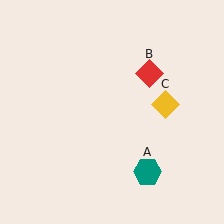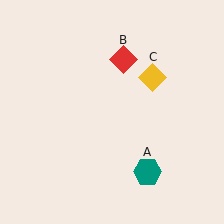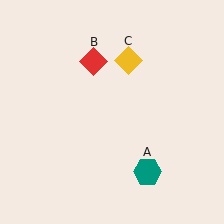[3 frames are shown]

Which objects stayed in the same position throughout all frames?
Teal hexagon (object A) remained stationary.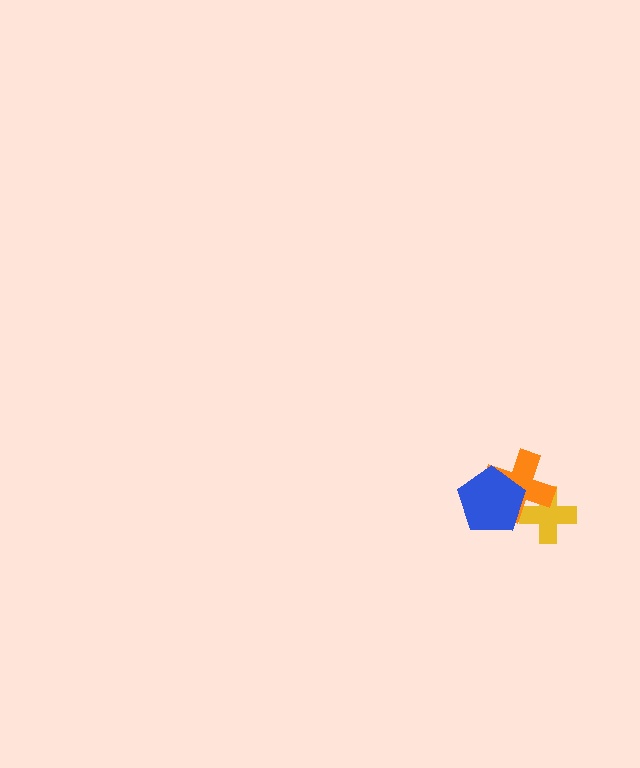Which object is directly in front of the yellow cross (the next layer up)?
The orange cross is directly in front of the yellow cross.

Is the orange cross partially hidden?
Yes, it is partially covered by another shape.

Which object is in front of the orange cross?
The blue pentagon is in front of the orange cross.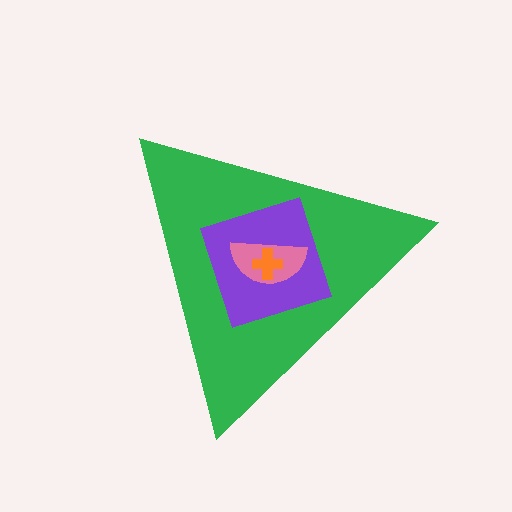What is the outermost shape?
The green triangle.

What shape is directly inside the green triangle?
The purple diamond.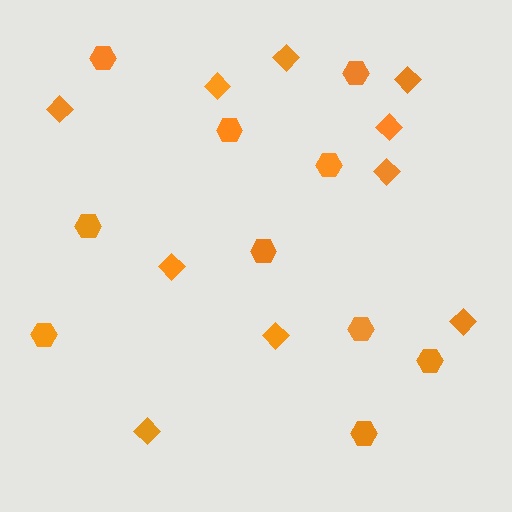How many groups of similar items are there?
There are 2 groups: one group of diamonds (10) and one group of hexagons (10).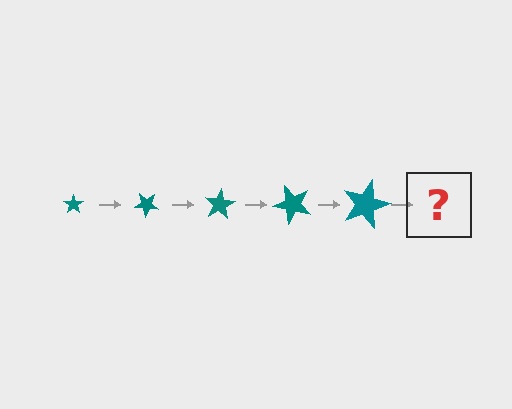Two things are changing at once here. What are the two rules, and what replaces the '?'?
The two rules are that the star grows larger each step and it rotates 40 degrees each step. The '?' should be a star, larger than the previous one and rotated 200 degrees from the start.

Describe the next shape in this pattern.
It should be a star, larger than the previous one and rotated 200 degrees from the start.